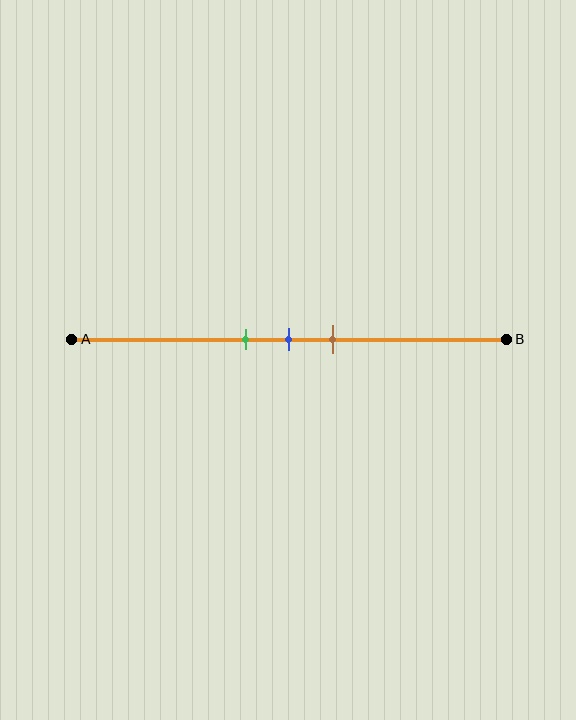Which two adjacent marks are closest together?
The green and blue marks are the closest adjacent pair.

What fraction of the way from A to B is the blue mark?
The blue mark is approximately 50% (0.5) of the way from A to B.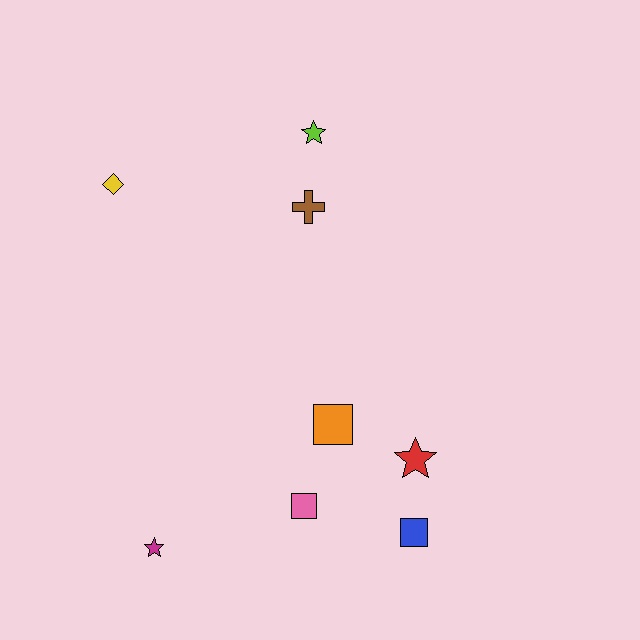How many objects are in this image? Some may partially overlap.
There are 8 objects.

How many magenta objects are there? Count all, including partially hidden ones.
There is 1 magenta object.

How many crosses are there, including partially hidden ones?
There is 1 cross.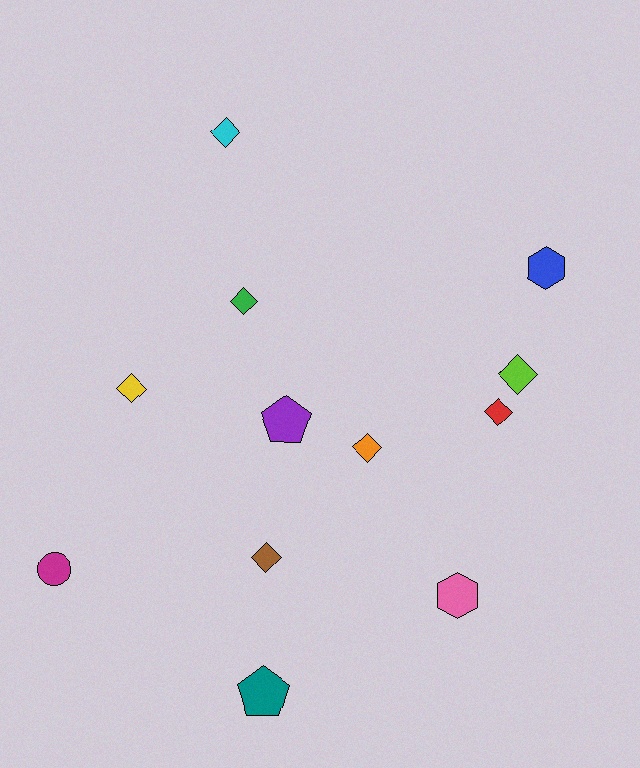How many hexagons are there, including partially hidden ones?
There are 2 hexagons.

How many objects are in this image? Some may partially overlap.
There are 12 objects.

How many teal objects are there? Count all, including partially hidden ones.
There is 1 teal object.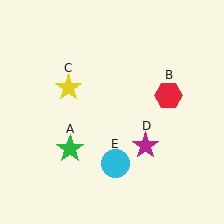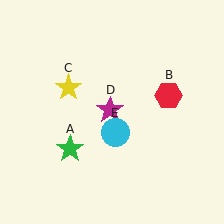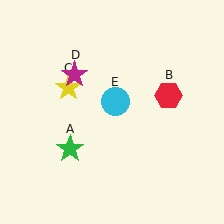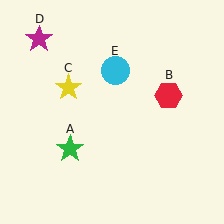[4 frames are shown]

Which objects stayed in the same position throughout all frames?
Green star (object A) and red hexagon (object B) and yellow star (object C) remained stationary.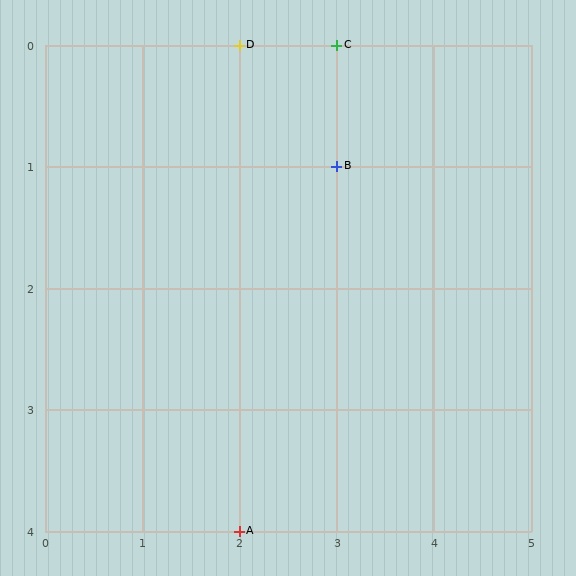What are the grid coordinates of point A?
Point A is at grid coordinates (2, 4).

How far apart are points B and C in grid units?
Points B and C are 1 row apart.